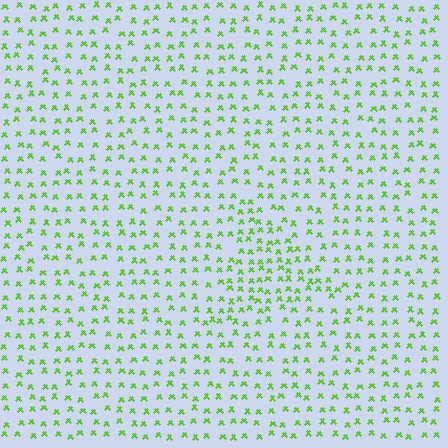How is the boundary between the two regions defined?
The boundary is defined by a change in element density (approximately 1.7x ratio). All elements are the same color, size, and shape.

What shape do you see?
I see a triangle.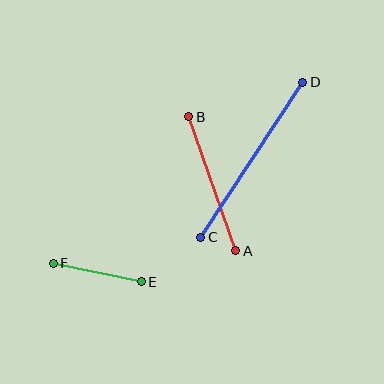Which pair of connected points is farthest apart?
Points C and D are farthest apart.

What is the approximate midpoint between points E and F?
The midpoint is at approximately (97, 273) pixels.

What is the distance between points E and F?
The distance is approximately 90 pixels.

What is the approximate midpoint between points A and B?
The midpoint is at approximately (212, 184) pixels.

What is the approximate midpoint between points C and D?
The midpoint is at approximately (252, 160) pixels.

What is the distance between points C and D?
The distance is approximately 186 pixels.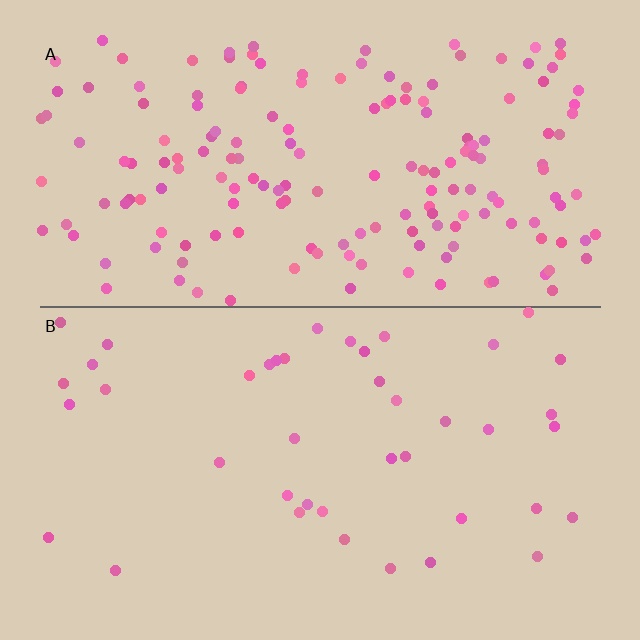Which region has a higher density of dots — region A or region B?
A (the top).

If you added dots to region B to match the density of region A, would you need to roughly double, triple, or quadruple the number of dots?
Approximately quadruple.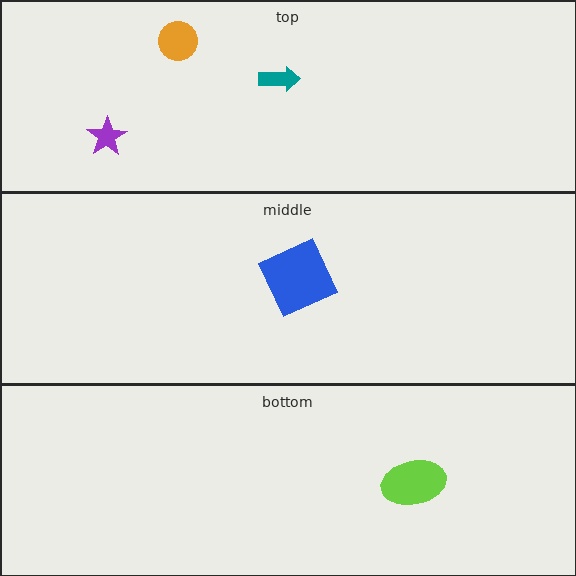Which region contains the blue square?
The middle region.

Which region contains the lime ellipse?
The bottom region.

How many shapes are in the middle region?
1.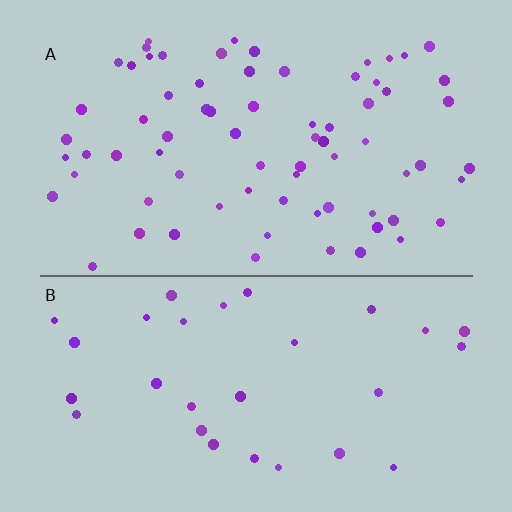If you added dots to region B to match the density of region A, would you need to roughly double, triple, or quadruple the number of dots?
Approximately double.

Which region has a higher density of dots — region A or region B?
A (the top).